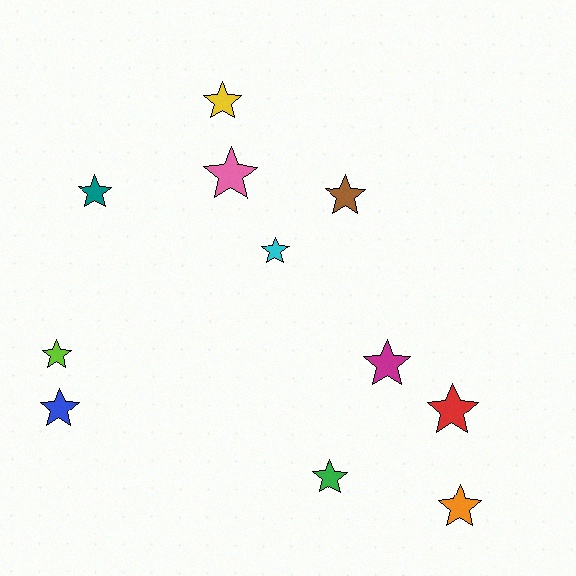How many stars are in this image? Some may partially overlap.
There are 11 stars.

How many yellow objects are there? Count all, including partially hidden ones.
There is 1 yellow object.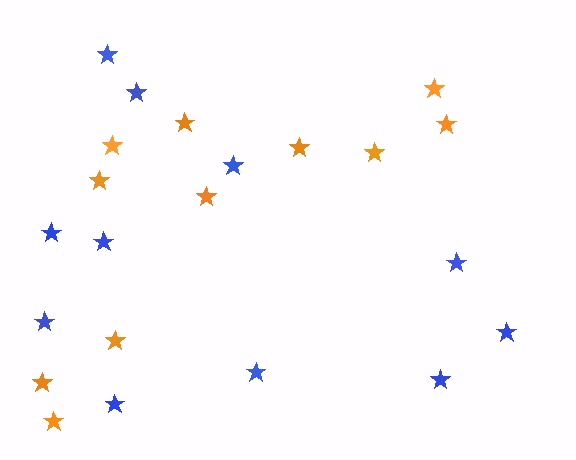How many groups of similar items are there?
There are 2 groups: one group of blue stars (11) and one group of orange stars (11).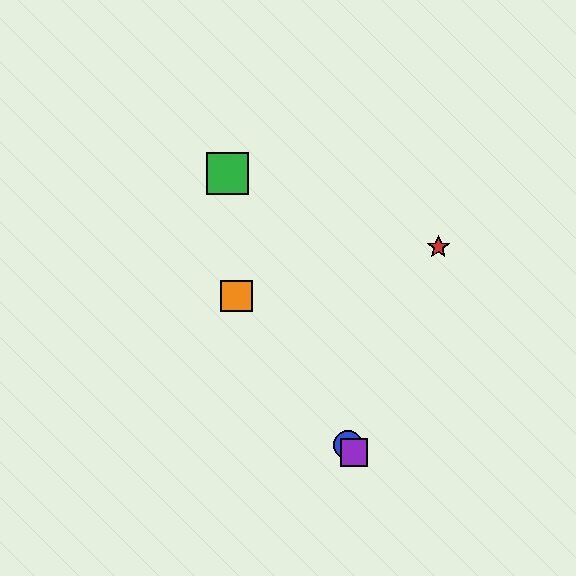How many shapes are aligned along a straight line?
4 shapes (the blue circle, the yellow circle, the purple square, the orange square) are aligned along a straight line.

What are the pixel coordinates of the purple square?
The purple square is at (354, 453).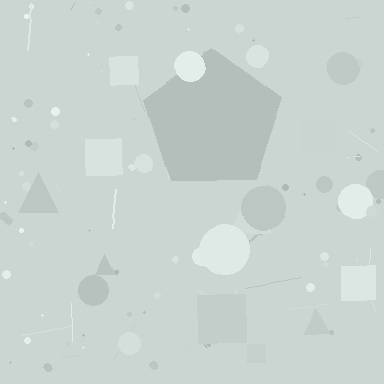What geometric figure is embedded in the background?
A pentagon is embedded in the background.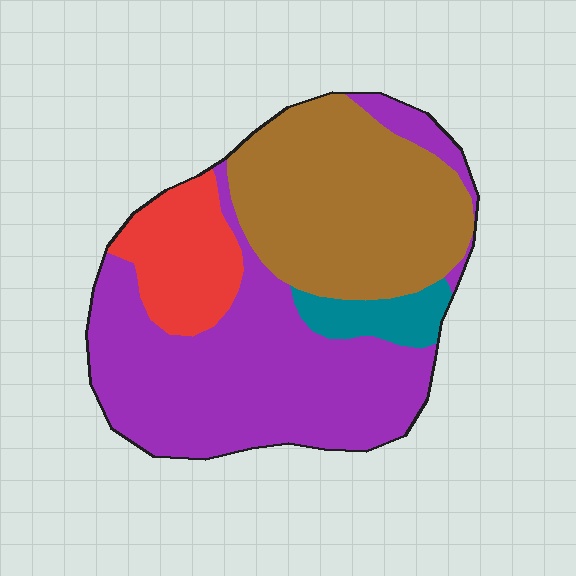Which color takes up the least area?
Teal, at roughly 5%.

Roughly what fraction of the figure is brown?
Brown covers roughly 35% of the figure.